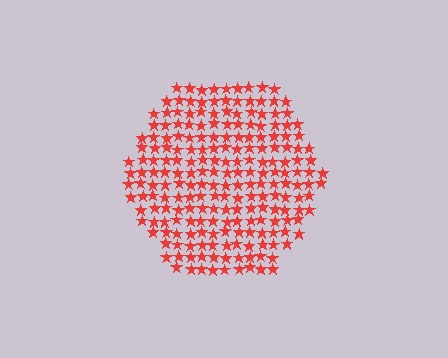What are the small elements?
The small elements are stars.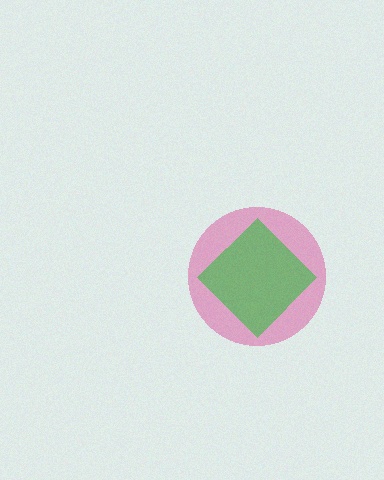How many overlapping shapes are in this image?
There are 2 overlapping shapes in the image.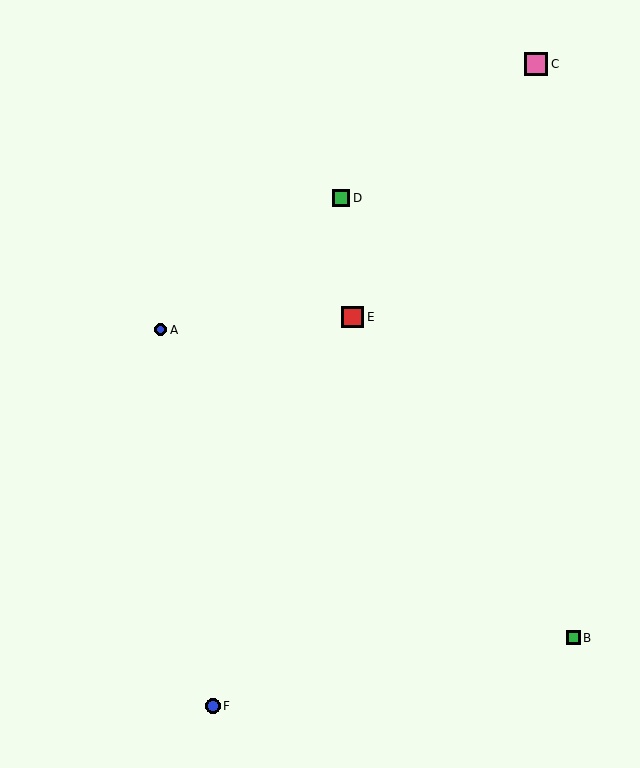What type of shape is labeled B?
Shape B is a green square.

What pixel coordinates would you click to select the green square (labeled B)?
Click at (573, 638) to select the green square B.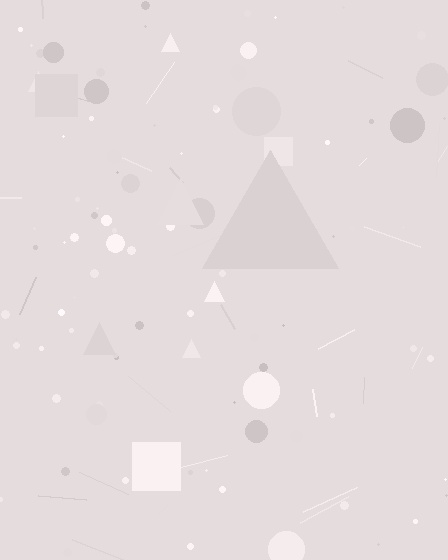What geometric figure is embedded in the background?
A triangle is embedded in the background.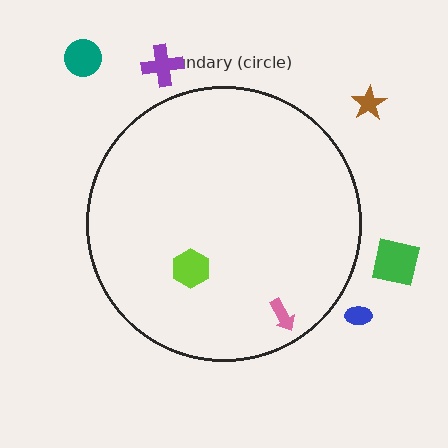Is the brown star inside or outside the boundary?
Outside.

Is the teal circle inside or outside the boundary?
Outside.